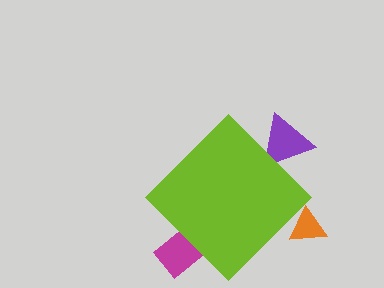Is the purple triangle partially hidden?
Yes, the purple triangle is partially hidden behind the lime diamond.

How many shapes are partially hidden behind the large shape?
3 shapes are partially hidden.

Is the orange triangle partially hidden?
Yes, the orange triangle is partially hidden behind the lime diamond.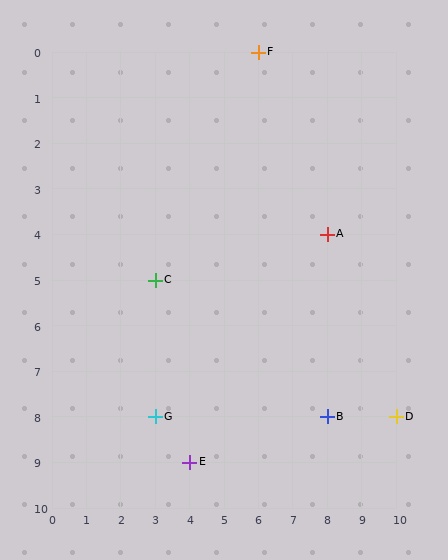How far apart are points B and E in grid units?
Points B and E are 4 columns and 1 row apart (about 4.1 grid units diagonally).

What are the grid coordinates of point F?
Point F is at grid coordinates (6, 0).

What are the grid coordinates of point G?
Point G is at grid coordinates (3, 8).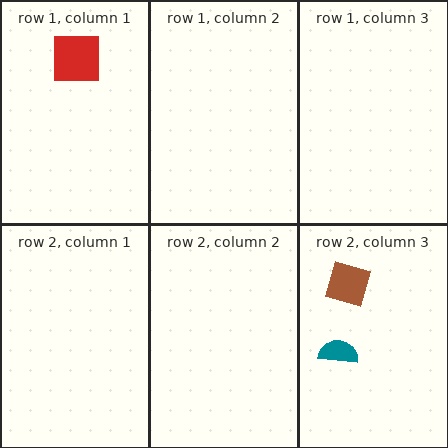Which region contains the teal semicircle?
The row 2, column 3 region.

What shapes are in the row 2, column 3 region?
The brown diamond, the teal semicircle.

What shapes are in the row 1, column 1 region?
The red square.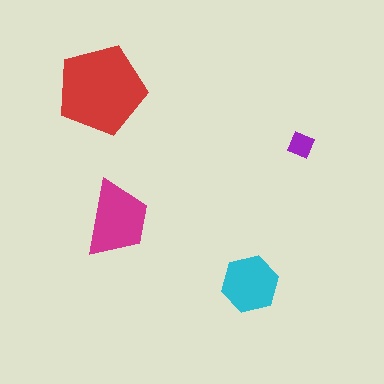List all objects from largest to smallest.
The red pentagon, the magenta trapezoid, the cyan hexagon, the purple diamond.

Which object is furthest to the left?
The red pentagon is leftmost.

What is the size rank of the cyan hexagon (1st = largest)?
3rd.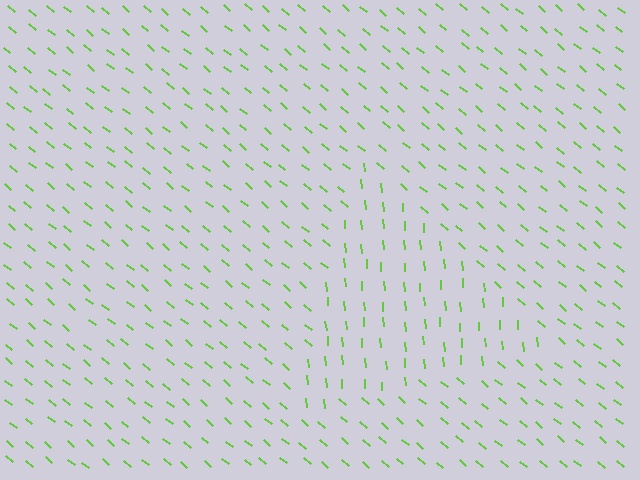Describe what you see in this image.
The image is filled with small lime line segments. A triangle region in the image has lines oriented differently from the surrounding lines, creating a visible texture boundary.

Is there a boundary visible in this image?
Yes, there is a texture boundary formed by a change in line orientation.